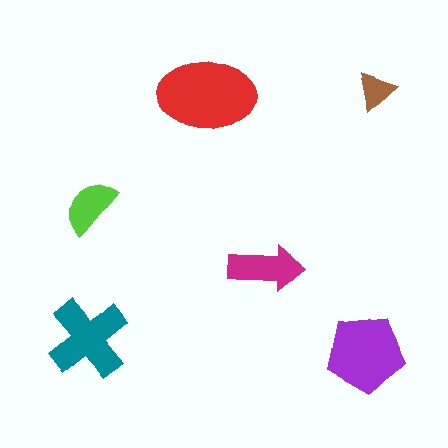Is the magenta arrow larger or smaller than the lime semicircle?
Larger.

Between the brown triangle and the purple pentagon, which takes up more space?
The purple pentagon.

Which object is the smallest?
The brown triangle.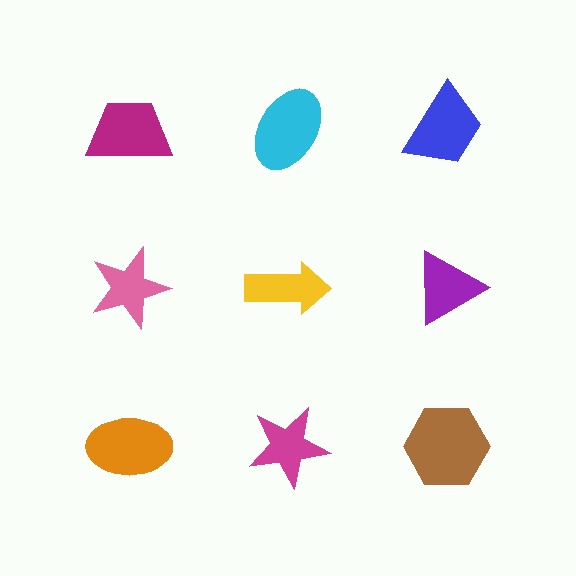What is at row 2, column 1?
A pink star.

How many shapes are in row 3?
3 shapes.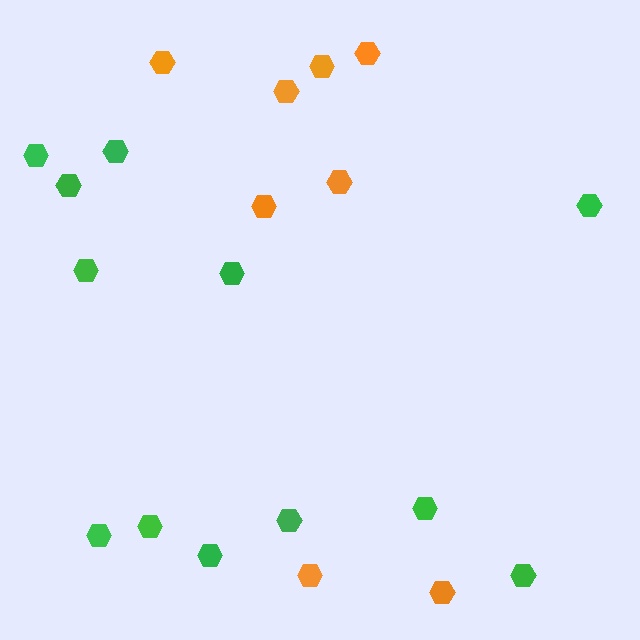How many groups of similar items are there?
There are 2 groups: one group of orange hexagons (8) and one group of green hexagons (12).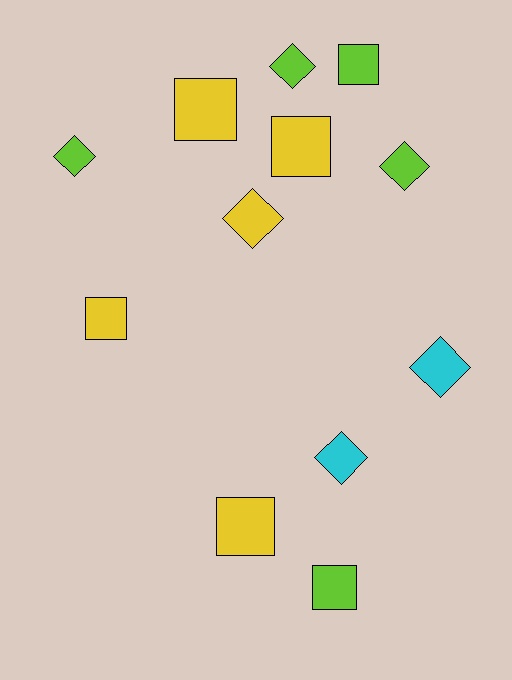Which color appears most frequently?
Yellow, with 5 objects.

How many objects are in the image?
There are 12 objects.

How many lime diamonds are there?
There are 3 lime diamonds.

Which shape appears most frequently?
Diamond, with 6 objects.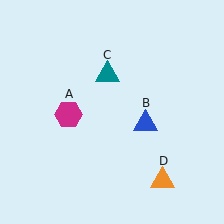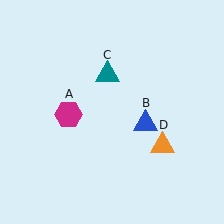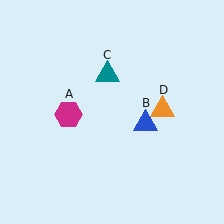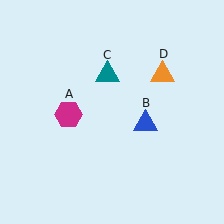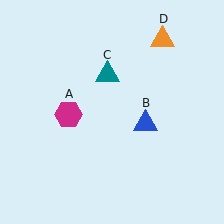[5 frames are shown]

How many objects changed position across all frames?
1 object changed position: orange triangle (object D).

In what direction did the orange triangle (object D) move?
The orange triangle (object D) moved up.